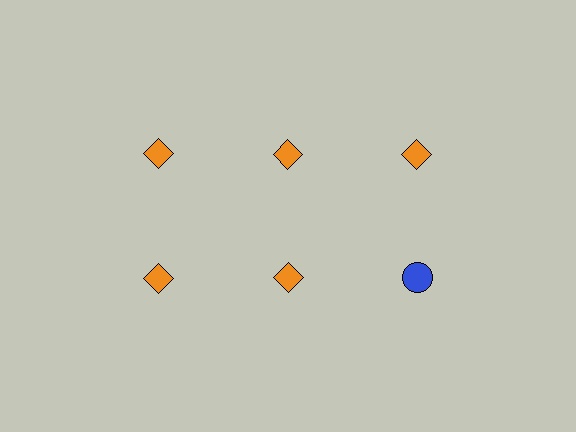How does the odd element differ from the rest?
It differs in both color (blue instead of orange) and shape (circle instead of diamond).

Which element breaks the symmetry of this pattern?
The blue circle in the second row, center column breaks the symmetry. All other shapes are orange diamonds.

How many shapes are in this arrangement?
There are 6 shapes arranged in a grid pattern.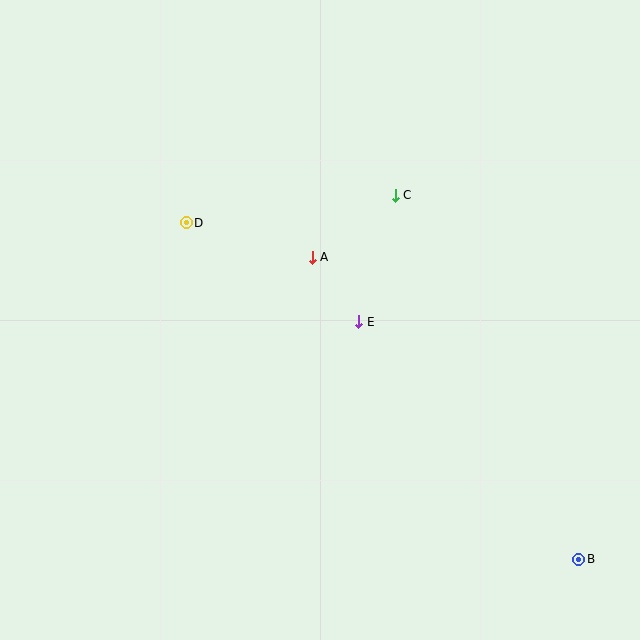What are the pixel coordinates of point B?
Point B is at (579, 559).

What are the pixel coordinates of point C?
Point C is at (395, 195).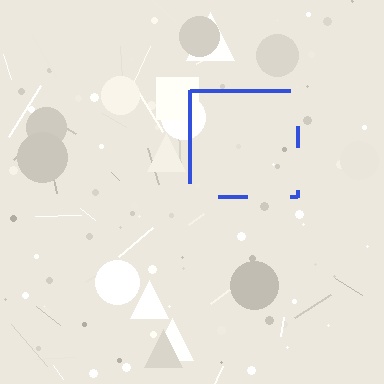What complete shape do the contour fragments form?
The contour fragments form a square.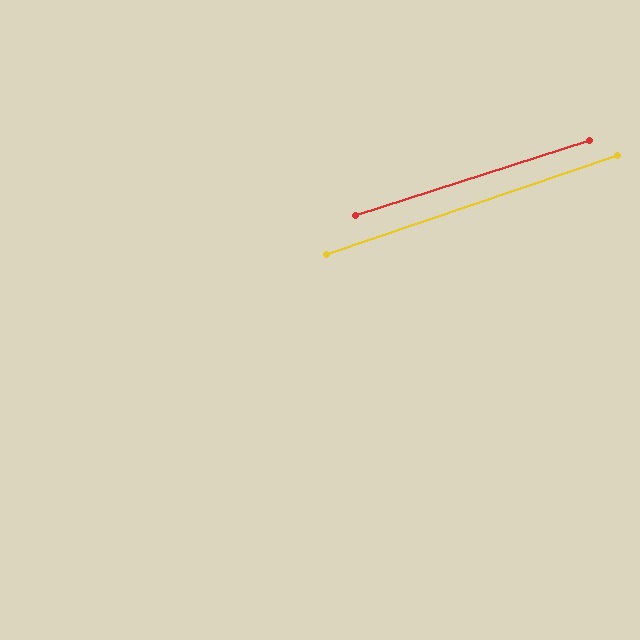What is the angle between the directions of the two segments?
Approximately 1 degree.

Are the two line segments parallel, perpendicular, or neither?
Parallel — their directions differ by only 0.9°.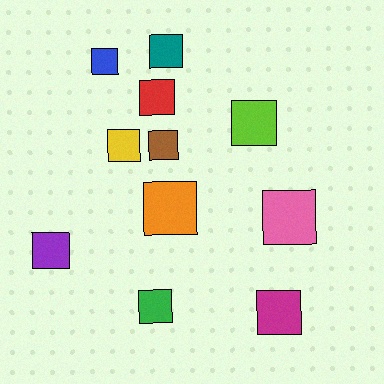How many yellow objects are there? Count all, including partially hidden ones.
There is 1 yellow object.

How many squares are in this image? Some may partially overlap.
There are 11 squares.